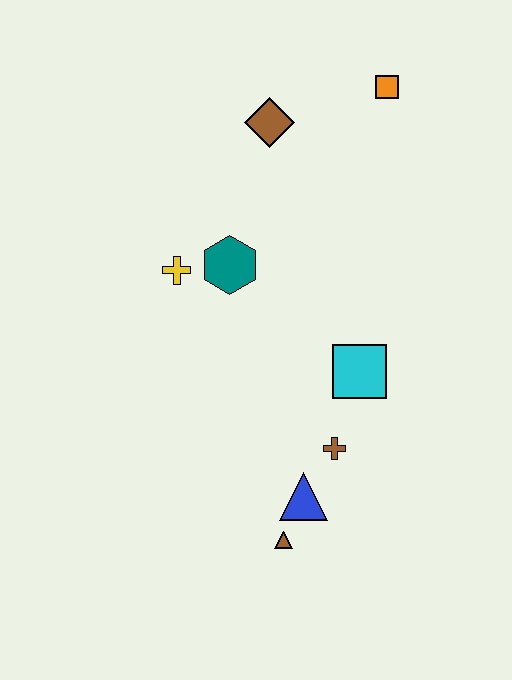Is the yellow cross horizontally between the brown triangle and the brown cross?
No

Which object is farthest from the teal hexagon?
The brown triangle is farthest from the teal hexagon.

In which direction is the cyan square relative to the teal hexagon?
The cyan square is to the right of the teal hexagon.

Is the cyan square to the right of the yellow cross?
Yes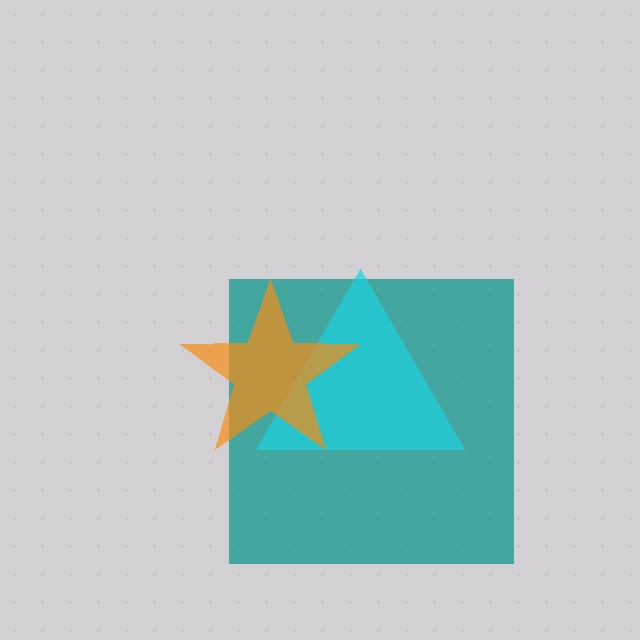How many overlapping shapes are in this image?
There are 3 overlapping shapes in the image.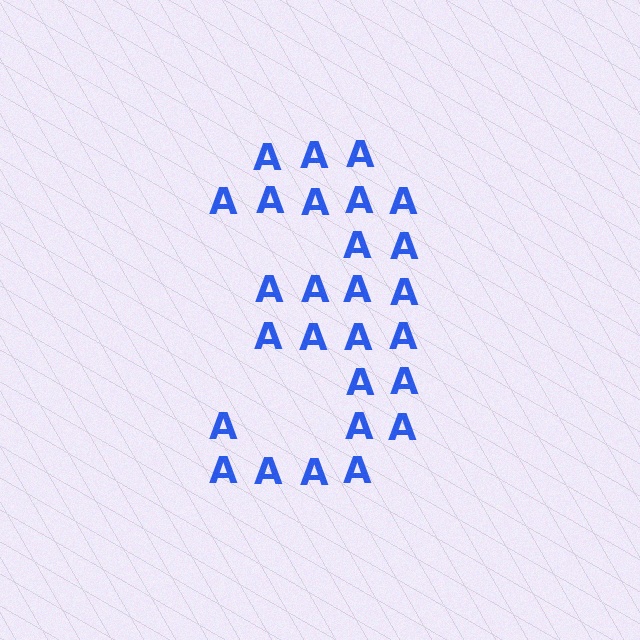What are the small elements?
The small elements are letter A's.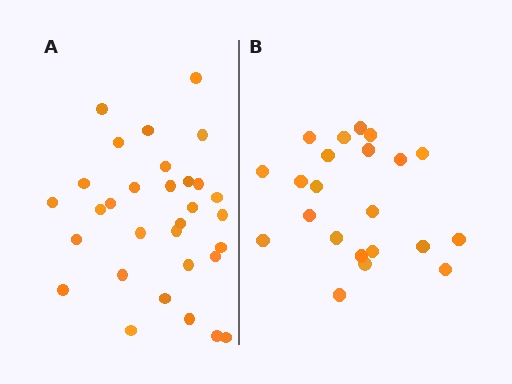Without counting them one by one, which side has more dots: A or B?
Region A (the left region) has more dots.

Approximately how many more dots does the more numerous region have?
Region A has roughly 8 or so more dots than region B.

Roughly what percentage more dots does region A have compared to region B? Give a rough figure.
About 40% more.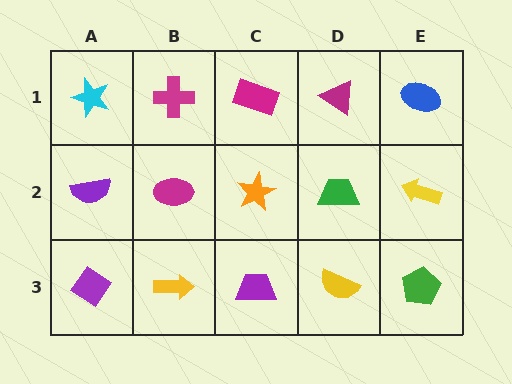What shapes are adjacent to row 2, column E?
A blue ellipse (row 1, column E), a green pentagon (row 3, column E), a green trapezoid (row 2, column D).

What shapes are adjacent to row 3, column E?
A yellow arrow (row 2, column E), a yellow semicircle (row 3, column D).